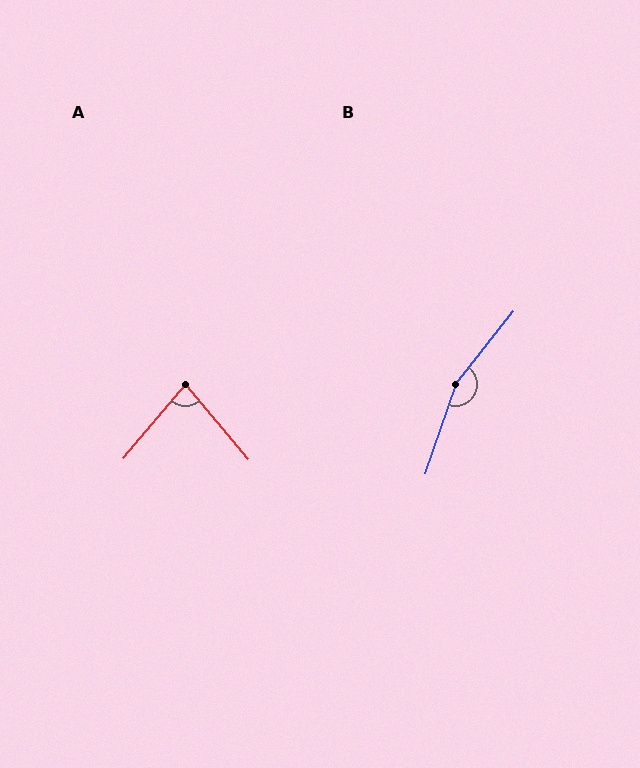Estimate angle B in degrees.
Approximately 161 degrees.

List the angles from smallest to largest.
A (80°), B (161°).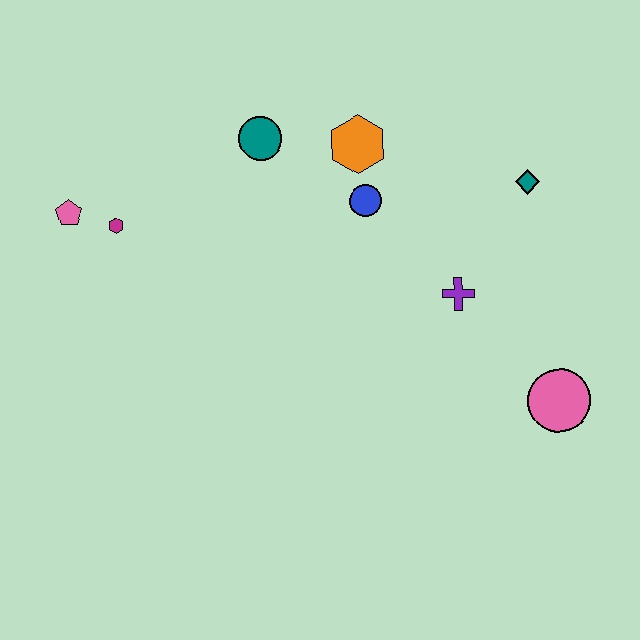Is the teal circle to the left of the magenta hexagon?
No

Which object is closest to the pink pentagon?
The magenta hexagon is closest to the pink pentagon.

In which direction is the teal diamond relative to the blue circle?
The teal diamond is to the right of the blue circle.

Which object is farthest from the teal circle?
The pink circle is farthest from the teal circle.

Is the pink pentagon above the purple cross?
Yes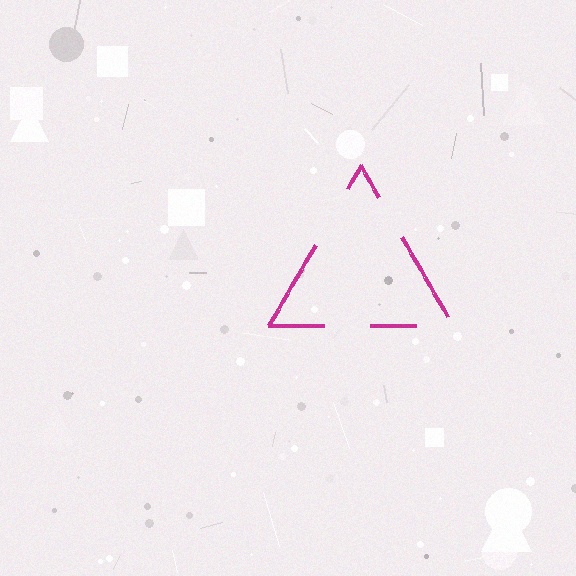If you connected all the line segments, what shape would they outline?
They would outline a triangle.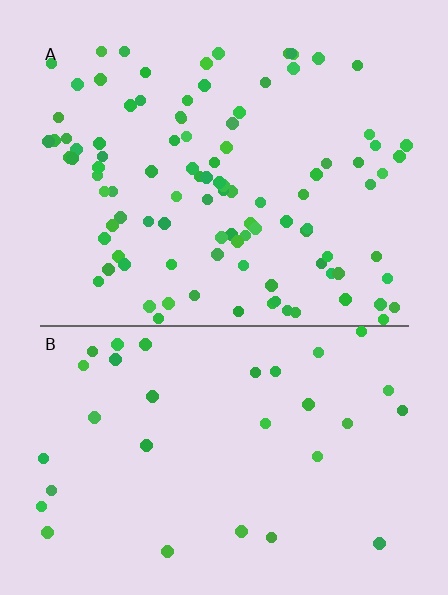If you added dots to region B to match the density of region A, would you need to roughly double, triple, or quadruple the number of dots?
Approximately triple.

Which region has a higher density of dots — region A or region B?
A (the top).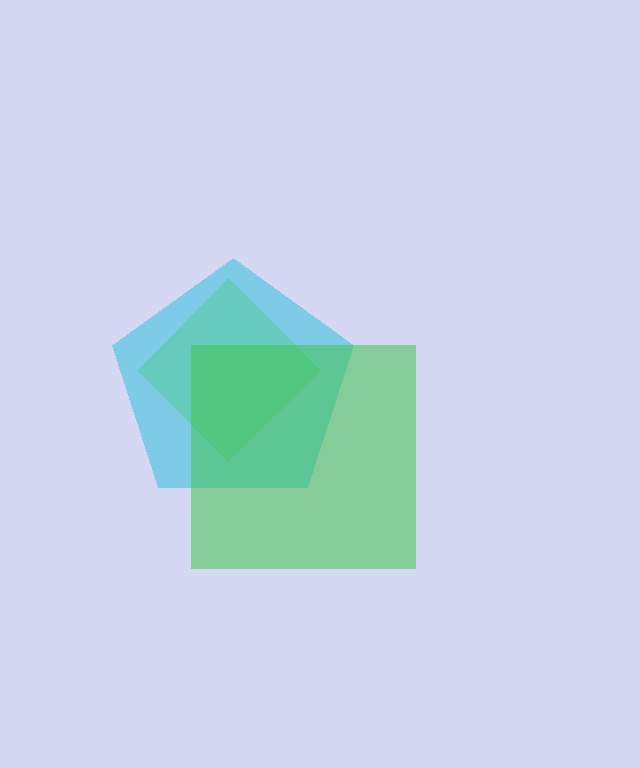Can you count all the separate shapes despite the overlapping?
Yes, there are 3 separate shapes.